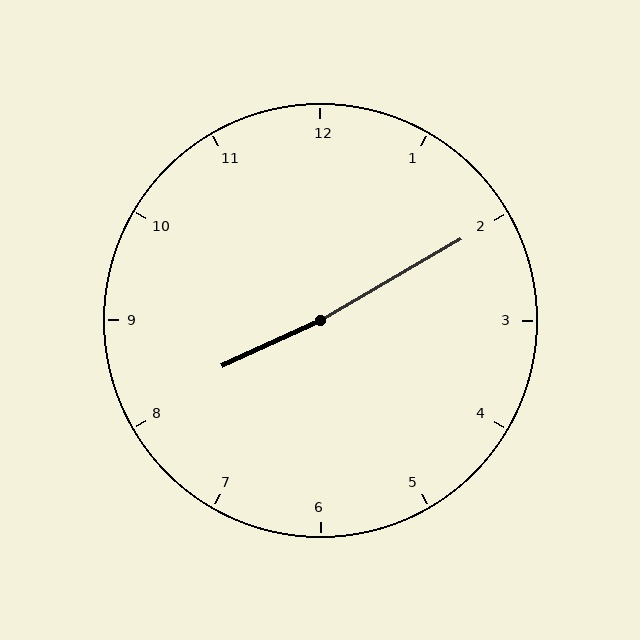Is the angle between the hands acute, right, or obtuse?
It is obtuse.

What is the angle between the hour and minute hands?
Approximately 175 degrees.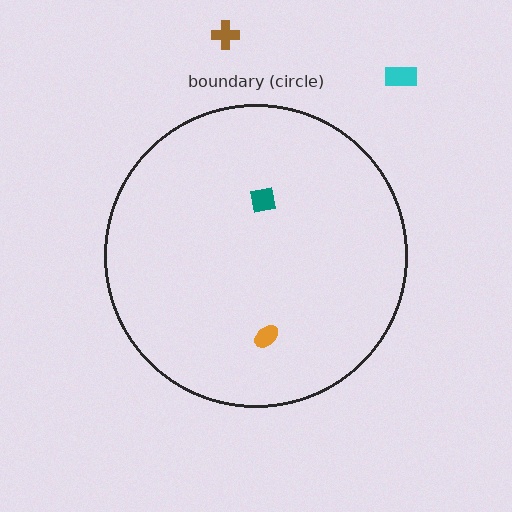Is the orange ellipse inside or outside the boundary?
Inside.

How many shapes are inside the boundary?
2 inside, 2 outside.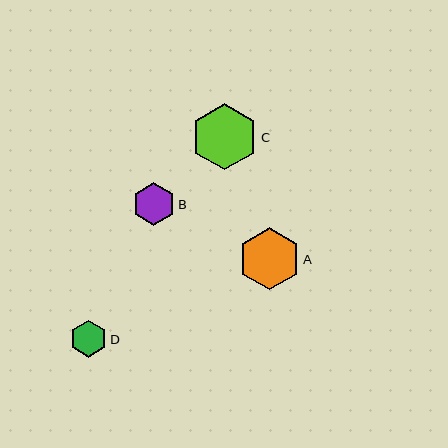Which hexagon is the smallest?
Hexagon D is the smallest with a size of approximately 37 pixels.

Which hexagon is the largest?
Hexagon C is the largest with a size of approximately 66 pixels.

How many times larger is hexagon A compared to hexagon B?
Hexagon A is approximately 1.5 times the size of hexagon B.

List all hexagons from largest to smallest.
From largest to smallest: C, A, B, D.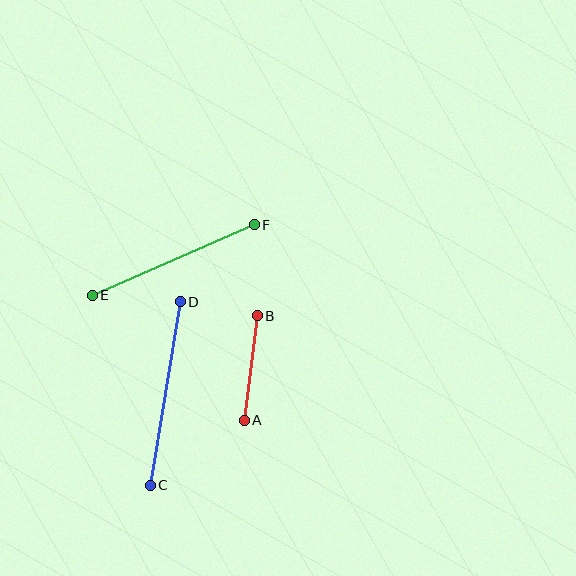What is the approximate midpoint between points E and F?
The midpoint is at approximately (173, 260) pixels.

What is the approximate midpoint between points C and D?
The midpoint is at approximately (165, 394) pixels.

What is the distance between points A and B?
The distance is approximately 106 pixels.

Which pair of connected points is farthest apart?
Points C and D are farthest apart.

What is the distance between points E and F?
The distance is approximately 177 pixels.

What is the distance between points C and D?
The distance is approximately 186 pixels.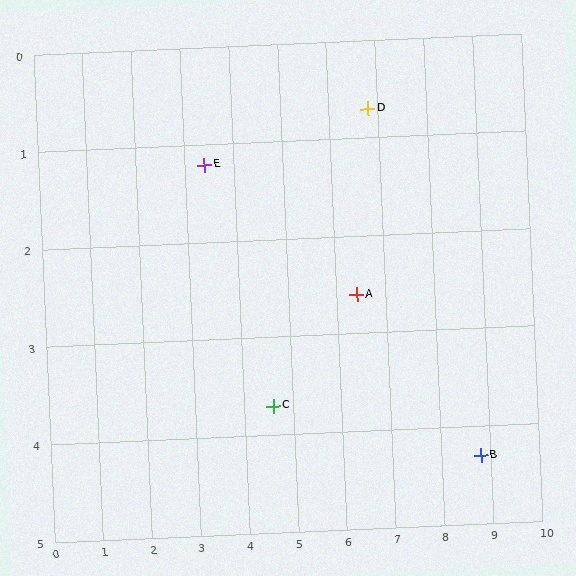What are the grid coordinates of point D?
Point D is at approximately (6.8, 0.7).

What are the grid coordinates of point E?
Point E is at approximately (3.4, 1.2).